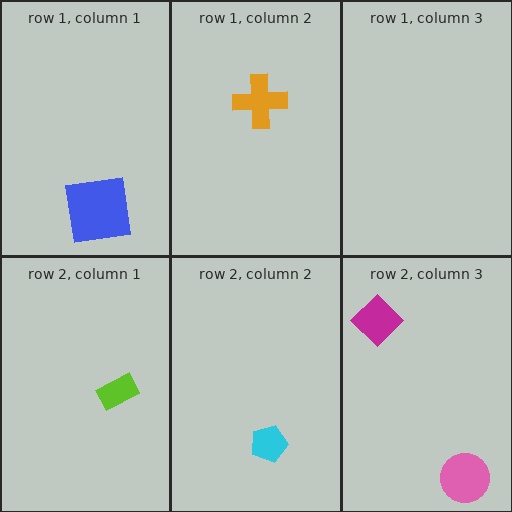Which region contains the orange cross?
The row 1, column 2 region.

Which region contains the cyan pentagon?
The row 2, column 2 region.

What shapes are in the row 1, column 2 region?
The orange cross.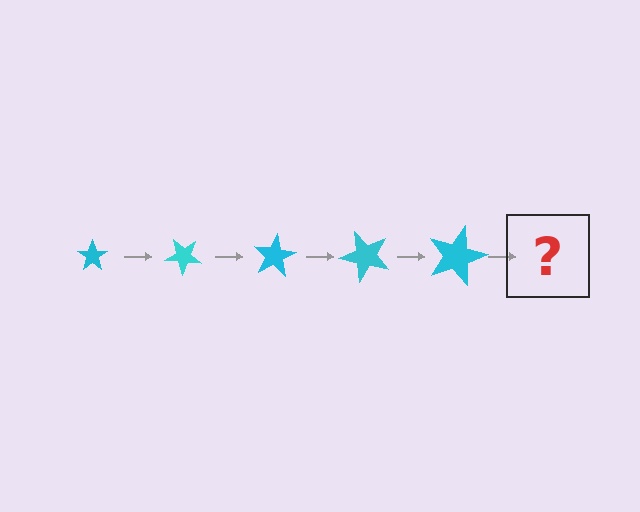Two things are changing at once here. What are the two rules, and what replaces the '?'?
The two rules are that the star grows larger each step and it rotates 40 degrees each step. The '?' should be a star, larger than the previous one and rotated 200 degrees from the start.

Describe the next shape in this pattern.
It should be a star, larger than the previous one and rotated 200 degrees from the start.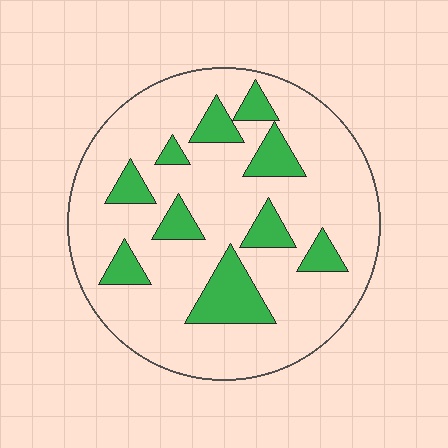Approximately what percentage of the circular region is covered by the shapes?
Approximately 20%.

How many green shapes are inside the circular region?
10.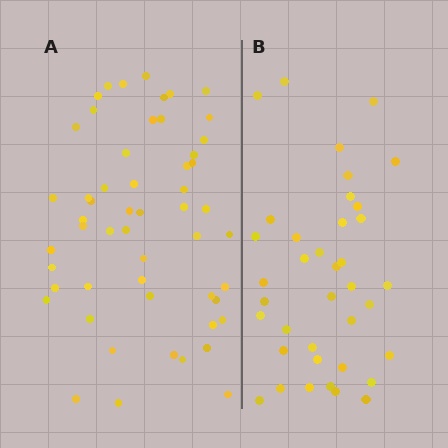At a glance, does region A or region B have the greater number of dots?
Region A (the left region) has more dots.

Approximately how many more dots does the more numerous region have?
Region A has approximately 15 more dots than region B.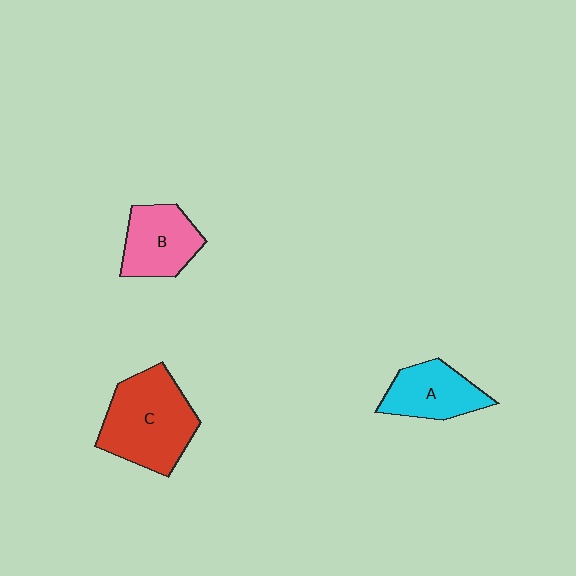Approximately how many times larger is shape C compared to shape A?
Approximately 1.6 times.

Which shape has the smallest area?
Shape A (cyan).